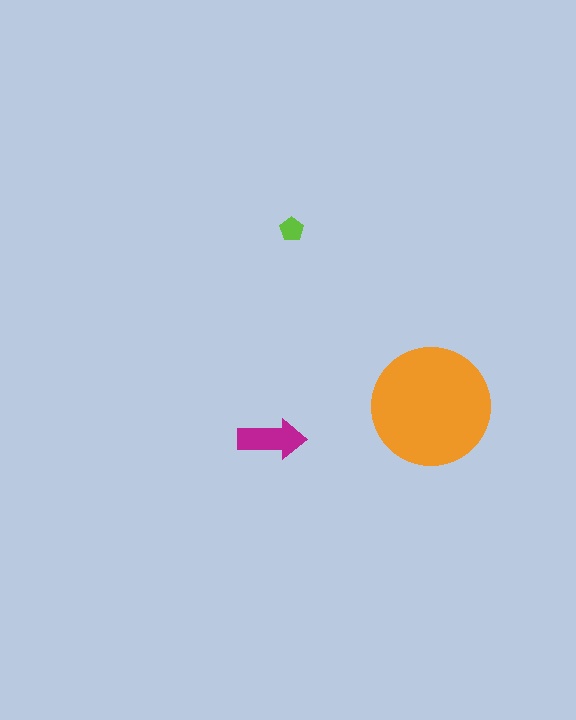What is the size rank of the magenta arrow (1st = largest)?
2nd.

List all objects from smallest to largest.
The lime pentagon, the magenta arrow, the orange circle.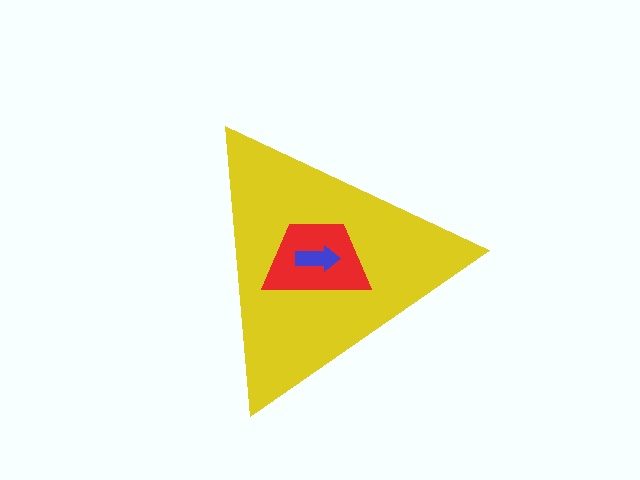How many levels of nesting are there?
3.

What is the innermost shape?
The blue arrow.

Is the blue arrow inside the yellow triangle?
Yes.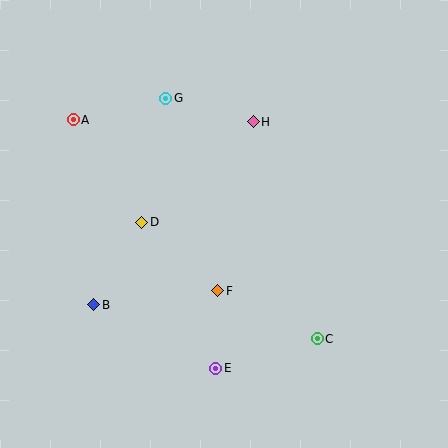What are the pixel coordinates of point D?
Point D is at (142, 222).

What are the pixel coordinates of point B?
Point B is at (94, 305).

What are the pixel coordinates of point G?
Point G is at (166, 98).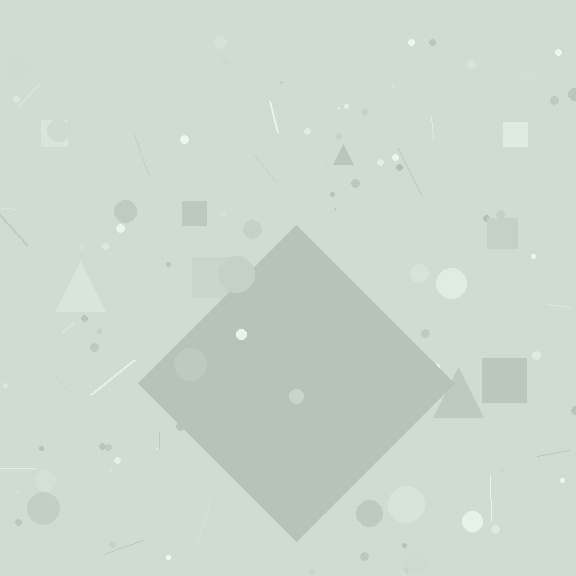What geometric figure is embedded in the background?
A diamond is embedded in the background.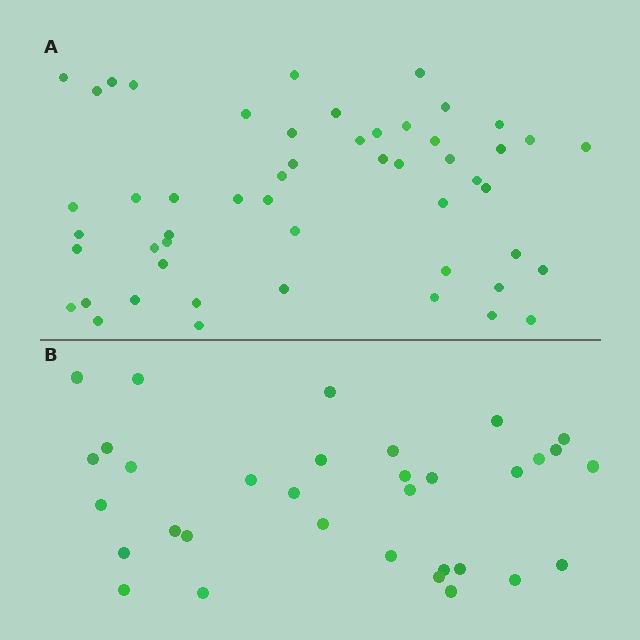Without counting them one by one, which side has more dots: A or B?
Region A (the top region) has more dots.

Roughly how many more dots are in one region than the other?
Region A has approximately 20 more dots than region B.